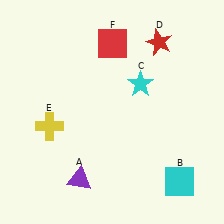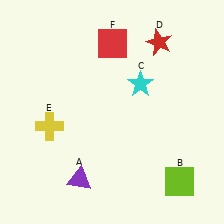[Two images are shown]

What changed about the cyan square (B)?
In Image 1, B is cyan. In Image 2, it changed to lime.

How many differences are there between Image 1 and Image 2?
There is 1 difference between the two images.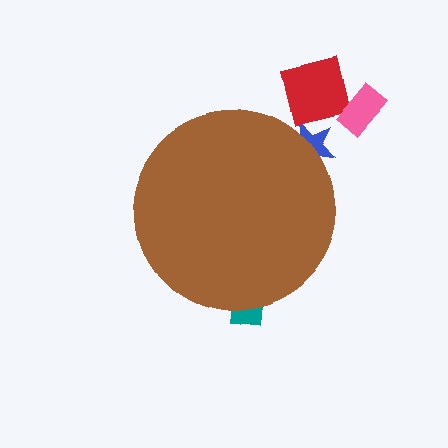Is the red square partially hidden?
No, the red square is fully visible.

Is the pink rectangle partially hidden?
No, the pink rectangle is fully visible.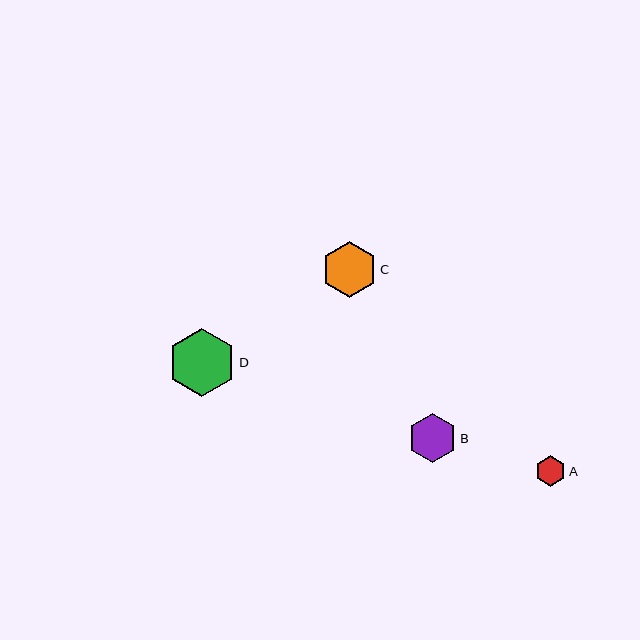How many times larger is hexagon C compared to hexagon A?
Hexagon C is approximately 1.8 times the size of hexagon A.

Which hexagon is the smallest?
Hexagon A is the smallest with a size of approximately 30 pixels.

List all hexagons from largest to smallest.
From largest to smallest: D, C, B, A.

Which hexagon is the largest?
Hexagon D is the largest with a size of approximately 68 pixels.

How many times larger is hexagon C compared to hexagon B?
Hexagon C is approximately 1.1 times the size of hexagon B.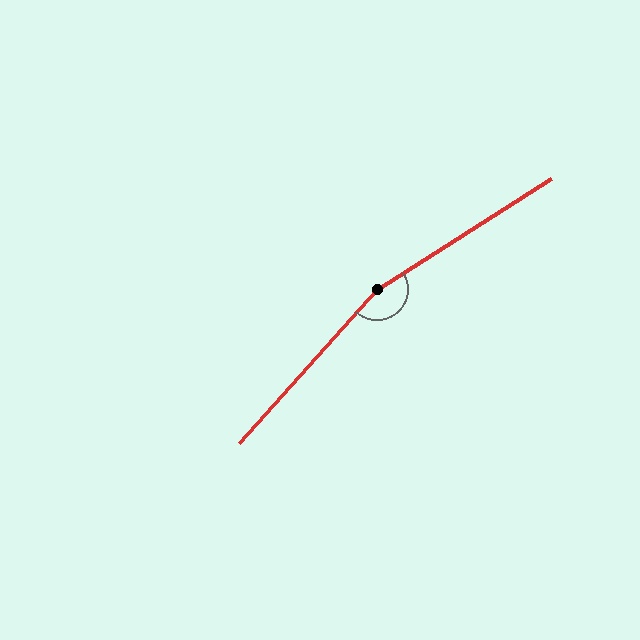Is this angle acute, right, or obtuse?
It is obtuse.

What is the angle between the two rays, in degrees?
Approximately 164 degrees.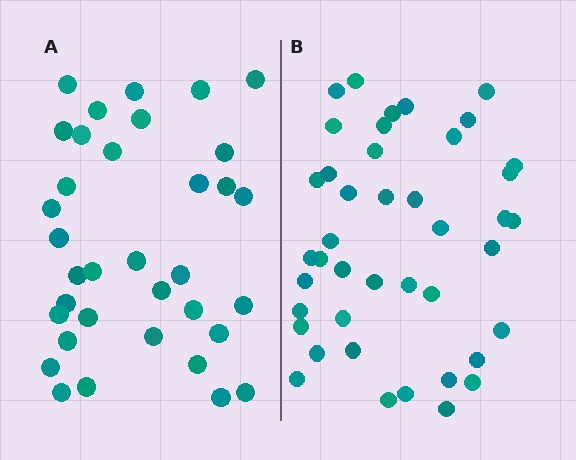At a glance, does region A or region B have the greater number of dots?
Region B (the right region) has more dots.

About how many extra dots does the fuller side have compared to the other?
Region B has roughly 8 or so more dots than region A.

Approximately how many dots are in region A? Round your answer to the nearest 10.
About 40 dots. (The exact count is 35, which rounds to 40.)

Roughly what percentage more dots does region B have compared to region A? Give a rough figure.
About 20% more.